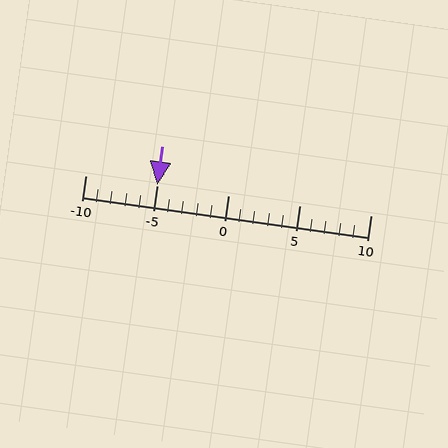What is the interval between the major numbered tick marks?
The major tick marks are spaced 5 units apart.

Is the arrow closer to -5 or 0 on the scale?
The arrow is closer to -5.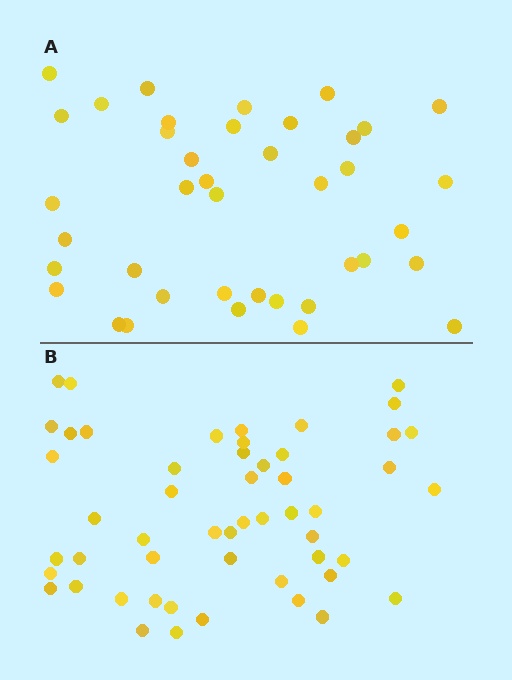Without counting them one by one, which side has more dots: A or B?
Region B (the bottom region) has more dots.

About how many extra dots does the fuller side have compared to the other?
Region B has roughly 12 or so more dots than region A.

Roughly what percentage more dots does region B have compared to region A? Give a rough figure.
About 30% more.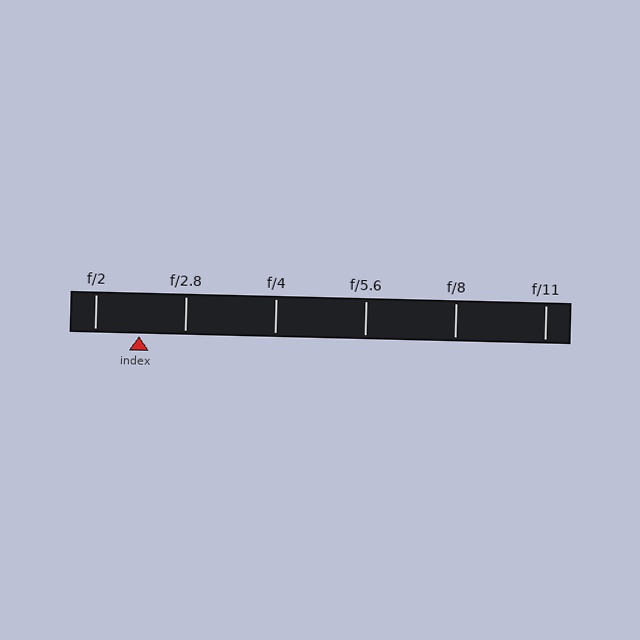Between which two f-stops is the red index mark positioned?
The index mark is between f/2 and f/2.8.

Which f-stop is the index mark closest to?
The index mark is closest to f/2.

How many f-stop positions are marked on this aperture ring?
There are 6 f-stop positions marked.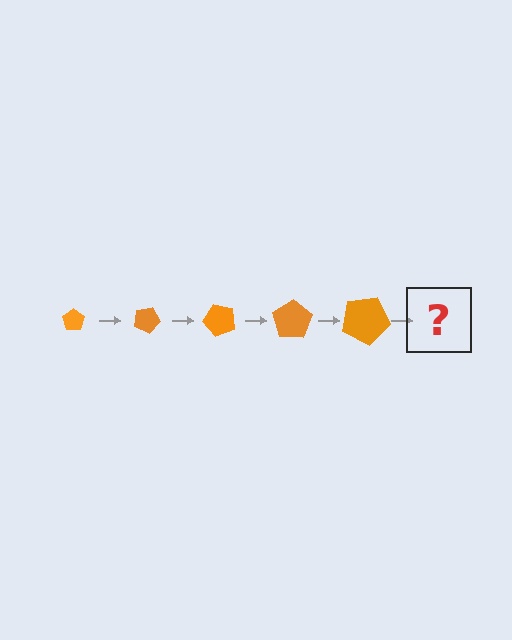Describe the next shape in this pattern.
It should be a pentagon, larger than the previous one and rotated 125 degrees from the start.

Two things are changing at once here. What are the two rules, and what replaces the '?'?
The two rules are that the pentagon grows larger each step and it rotates 25 degrees each step. The '?' should be a pentagon, larger than the previous one and rotated 125 degrees from the start.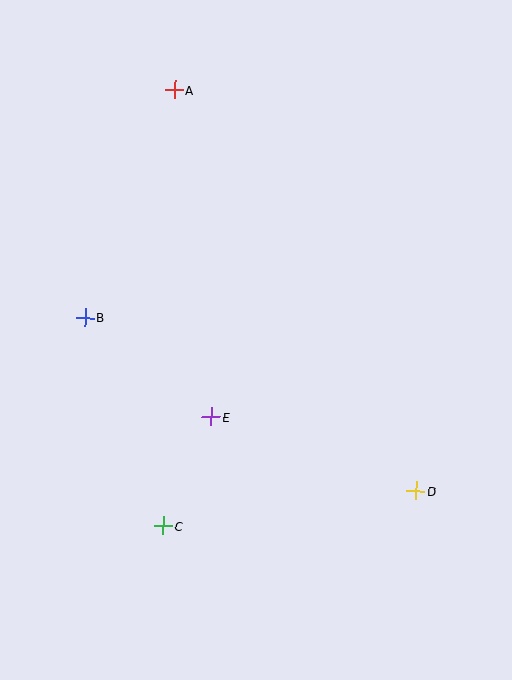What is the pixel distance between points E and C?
The distance between E and C is 119 pixels.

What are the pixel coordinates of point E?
Point E is at (211, 417).